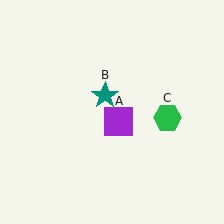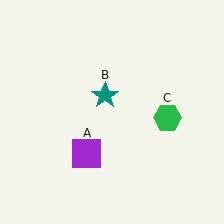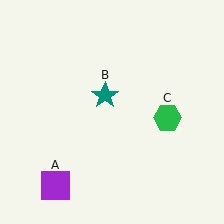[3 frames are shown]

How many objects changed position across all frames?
1 object changed position: purple square (object A).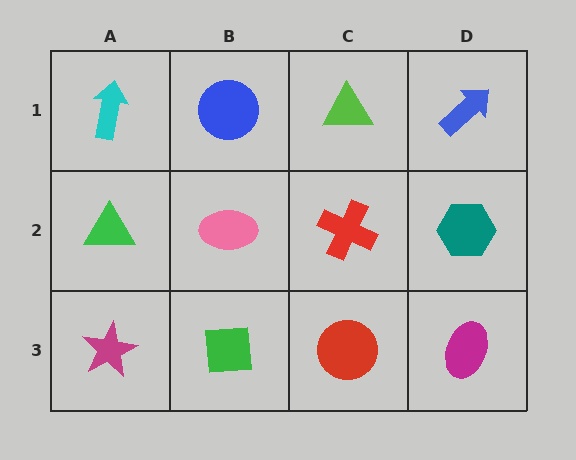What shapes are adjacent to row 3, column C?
A red cross (row 2, column C), a green square (row 3, column B), a magenta ellipse (row 3, column D).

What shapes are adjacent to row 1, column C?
A red cross (row 2, column C), a blue circle (row 1, column B), a blue arrow (row 1, column D).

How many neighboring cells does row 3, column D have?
2.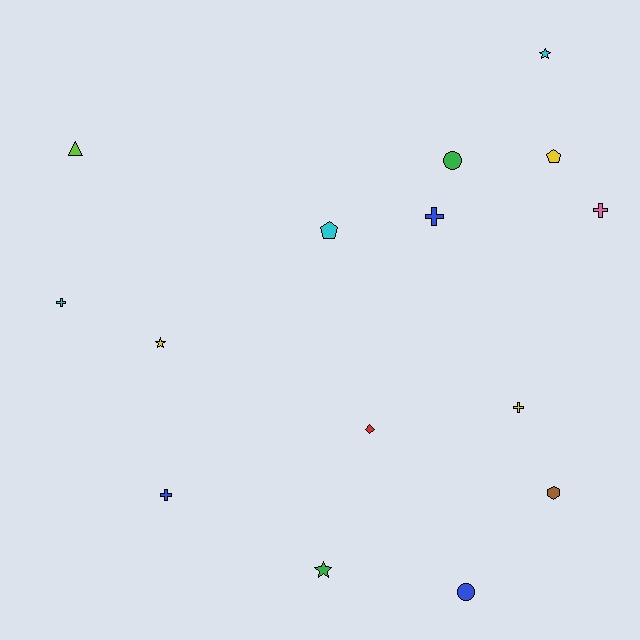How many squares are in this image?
There are no squares.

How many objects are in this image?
There are 15 objects.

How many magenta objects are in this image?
There are no magenta objects.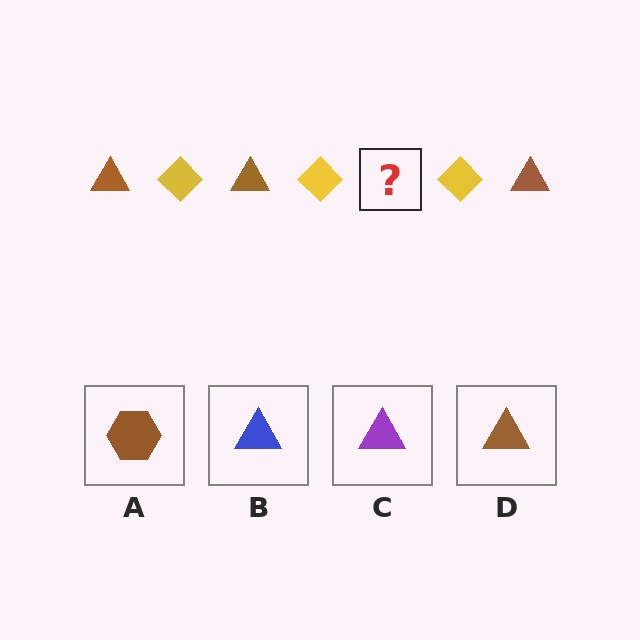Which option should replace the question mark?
Option D.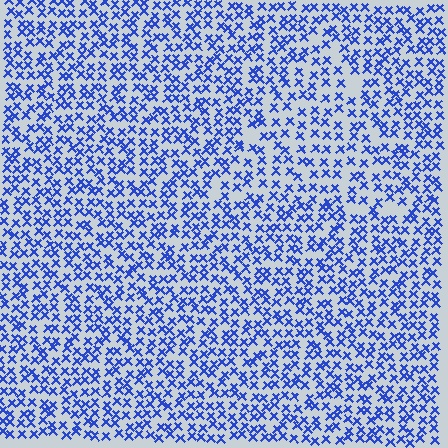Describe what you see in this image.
The image contains small blue elements arranged at two different densities. A triangle-shaped region is visible where the elements are less densely packed than the surrounding area.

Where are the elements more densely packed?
The elements are more densely packed outside the triangle boundary.